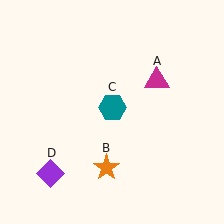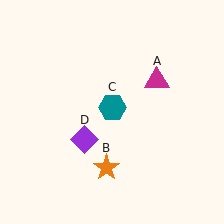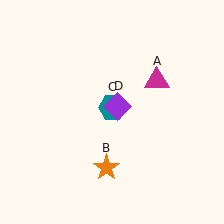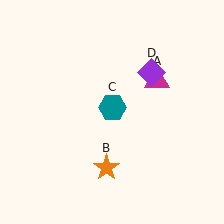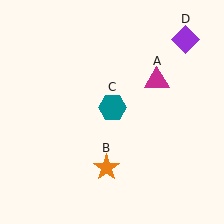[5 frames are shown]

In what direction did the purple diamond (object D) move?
The purple diamond (object D) moved up and to the right.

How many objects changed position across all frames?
1 object changed position: purple diamond (object D).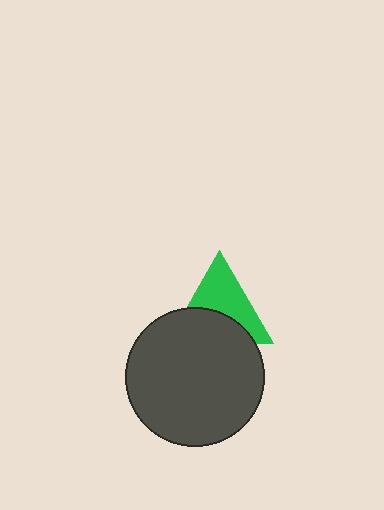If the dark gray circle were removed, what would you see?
You would see the complete green triangle.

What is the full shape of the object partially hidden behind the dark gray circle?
The partially hidden object is a green triangle.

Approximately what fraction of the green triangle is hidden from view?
Roughly 45% of the green triangle is hidden behind the dark gray circle.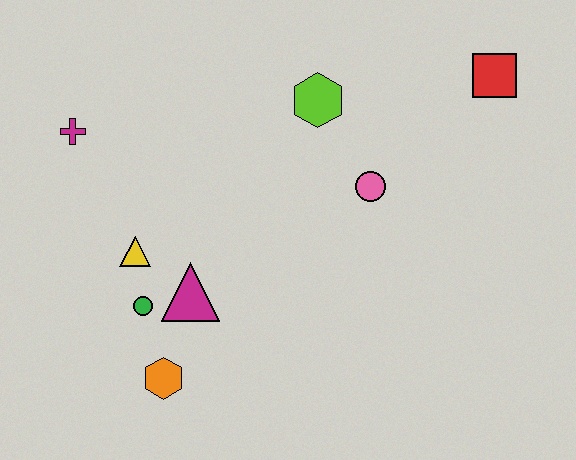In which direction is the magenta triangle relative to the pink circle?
The magenta triangle is to the left of the pink circle.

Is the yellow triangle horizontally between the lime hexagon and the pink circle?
No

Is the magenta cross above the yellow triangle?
Yes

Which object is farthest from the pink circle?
The magenta cross is farthest from the pink circle.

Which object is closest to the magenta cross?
The yellow triangle is closest to the magenta cross.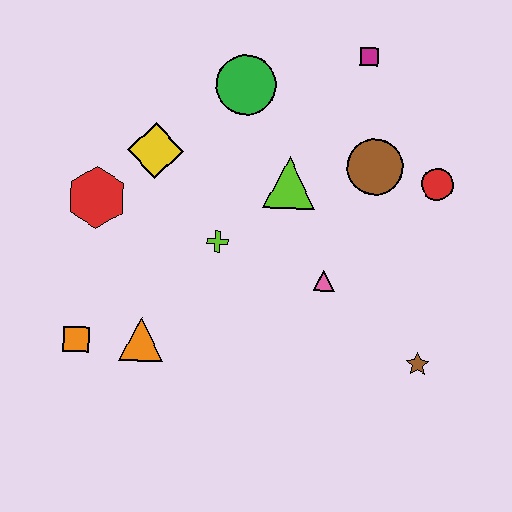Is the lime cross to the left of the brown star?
Yes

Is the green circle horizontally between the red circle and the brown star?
No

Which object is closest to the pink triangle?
The lime triangle is closest to the pink triangle.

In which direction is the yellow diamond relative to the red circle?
The yellow diamond is to the left of the red circle.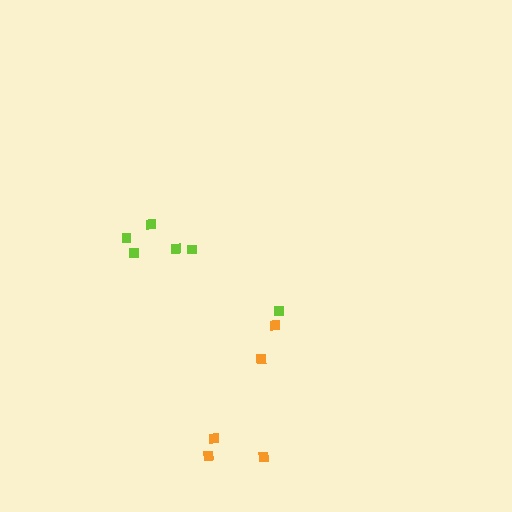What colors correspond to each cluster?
The clusters are colored: lime, orange.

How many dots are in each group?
Group 1: 6 dots, Group 2: 5 dots (11 total).